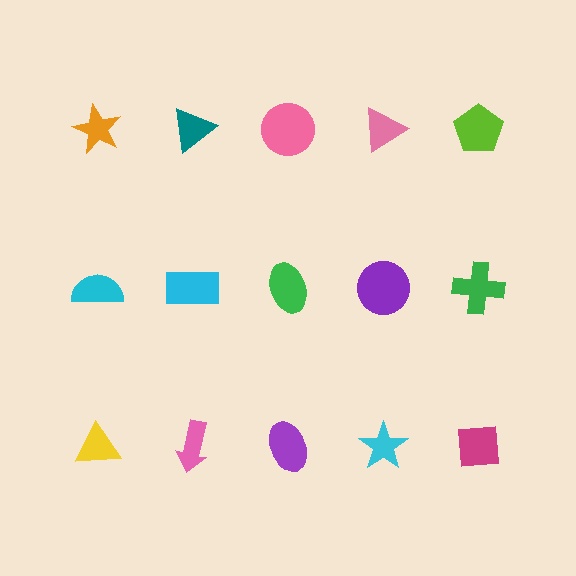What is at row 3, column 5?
A magenta square.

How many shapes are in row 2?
5 shapes.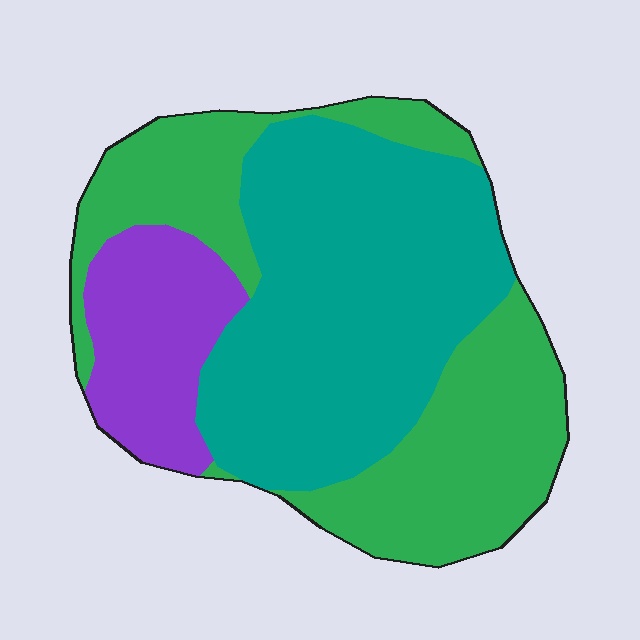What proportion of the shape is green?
Green takes up about three eighths (3/8) of the shape.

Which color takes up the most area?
Teal, at roughly 45%.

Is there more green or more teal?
Teal.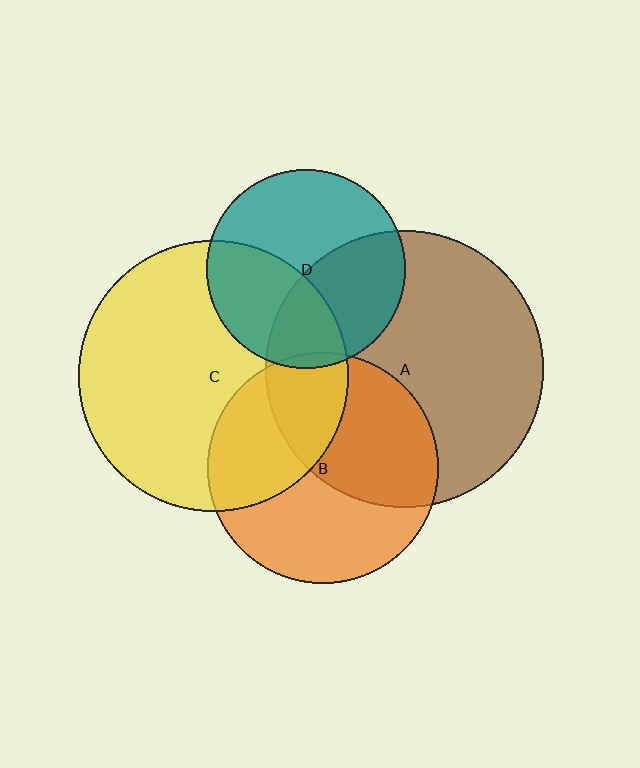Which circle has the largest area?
Circle A (brown).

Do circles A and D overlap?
Yes.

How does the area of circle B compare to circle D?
Approximately 1.4 times.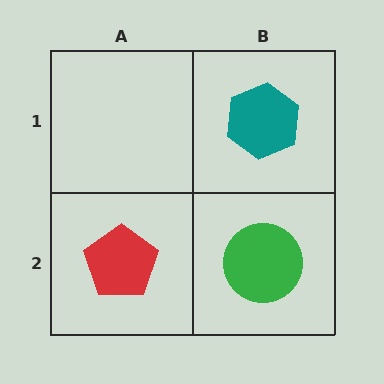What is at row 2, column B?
A green circle.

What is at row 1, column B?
A teal hexagon.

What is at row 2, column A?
A red pentagon.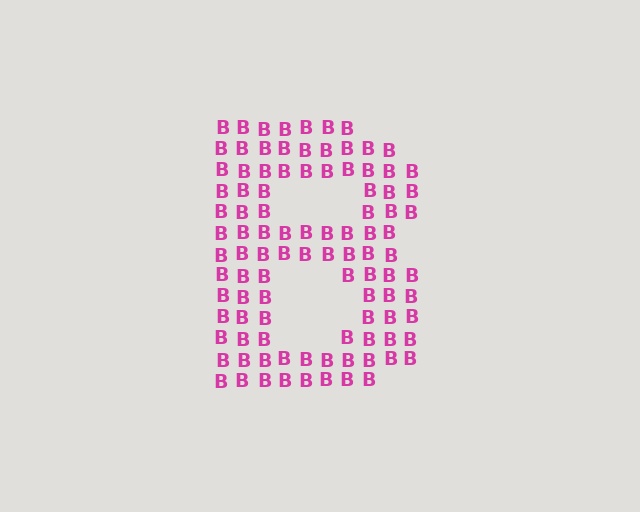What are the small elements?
The small elements are letter B's.